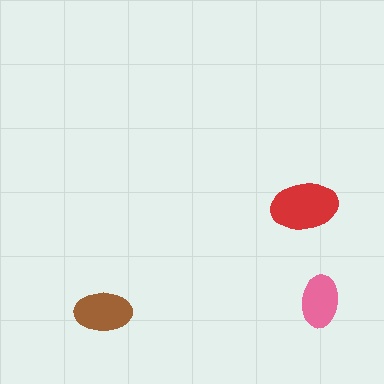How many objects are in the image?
There are 3 objects in the image.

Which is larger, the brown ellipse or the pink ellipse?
The brown one.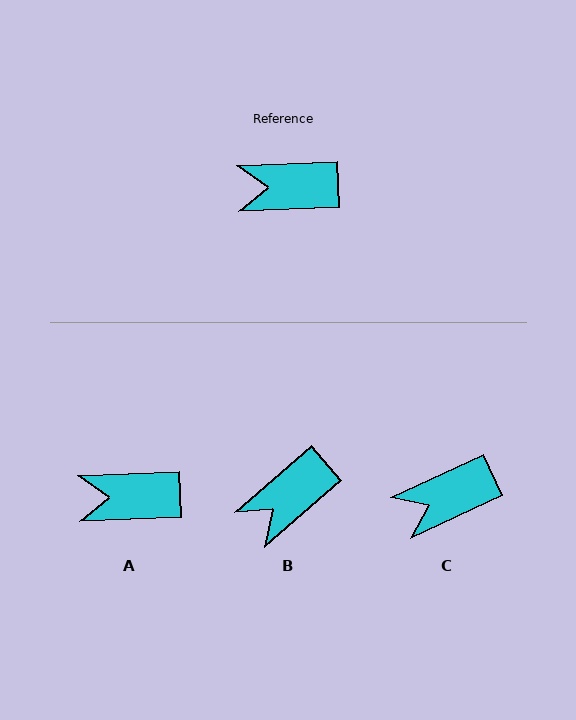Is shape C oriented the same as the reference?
No, it is off by about 23 degrees.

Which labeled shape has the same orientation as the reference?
A.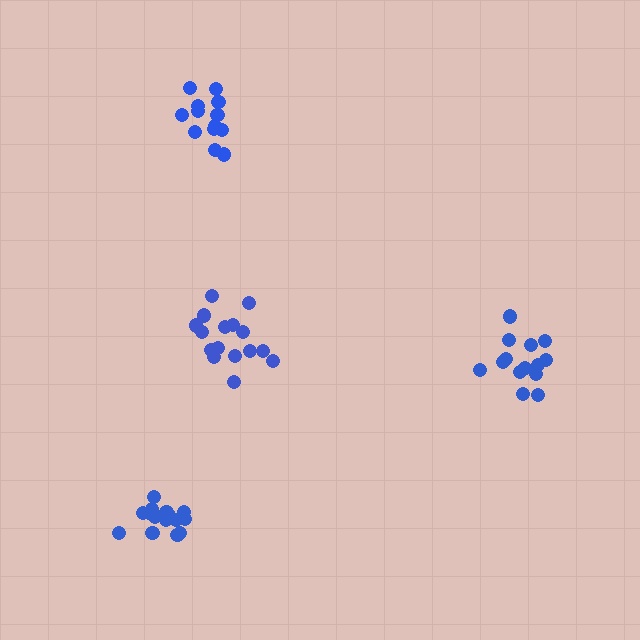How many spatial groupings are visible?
There are 4 spatial groupings.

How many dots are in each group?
Group 1: 15 dots, Group 2: 16 dots, Group 3: 16 dots, Group 4: 13 dots (60 total).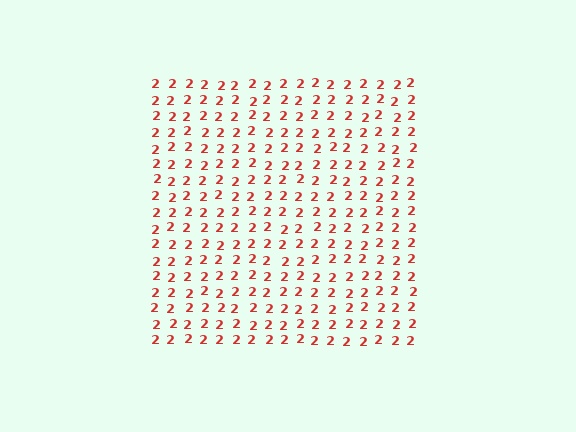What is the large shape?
The large shape is a square.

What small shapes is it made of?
It is made of small digit 2's.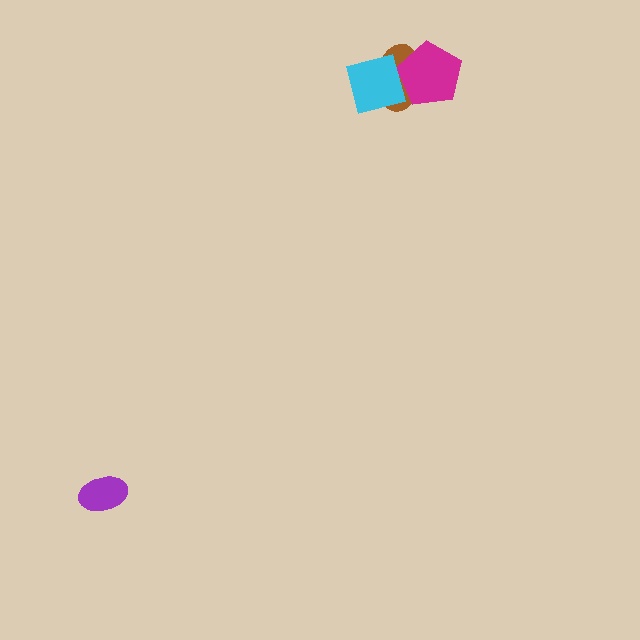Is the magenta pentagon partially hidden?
Yes, it is partially covered by another shape.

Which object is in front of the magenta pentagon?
The cyan square is in front of the magenta pentagon.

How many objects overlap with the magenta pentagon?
2 objects overlap with the magenta pentagon.